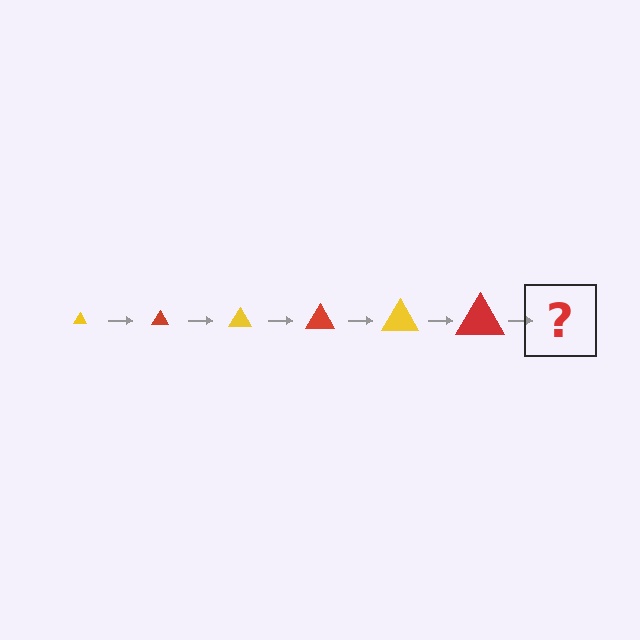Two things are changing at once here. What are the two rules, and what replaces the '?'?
The two rules are that the triangle grows larger each step and the color cycles through yellow and red. The '?' should be a yellow triangle, larger than the previous one.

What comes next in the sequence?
The next element should be a yellow triangle, larger than the previous one.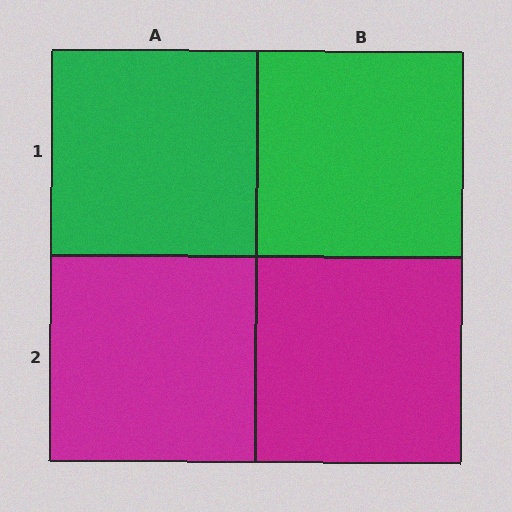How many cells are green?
2 cells are green.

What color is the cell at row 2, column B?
Magenta.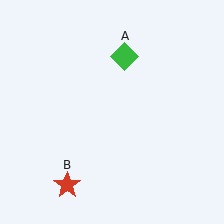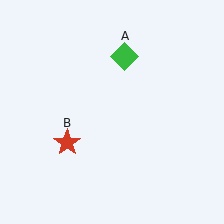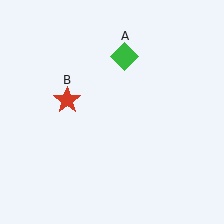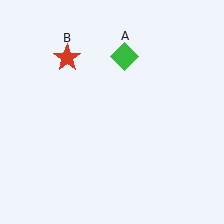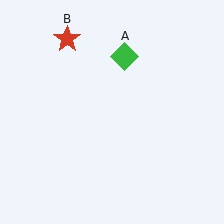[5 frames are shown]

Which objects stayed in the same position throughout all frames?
Green diamond (object A) remained stationary.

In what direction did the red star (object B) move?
The red star (object B) moved up.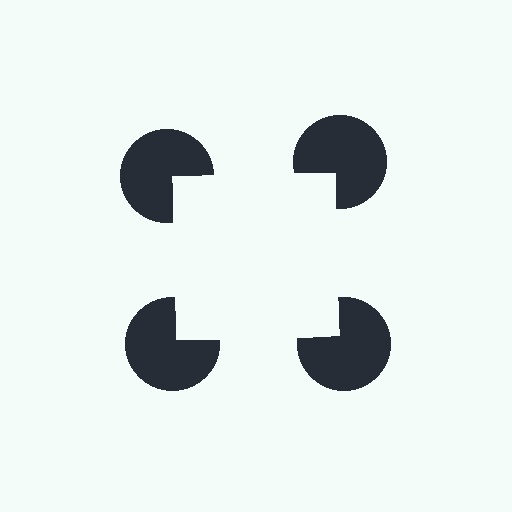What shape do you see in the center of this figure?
An illusory square — its edges are inferred from the aligned wedge cuts in the pac-man discs, not physically drawn.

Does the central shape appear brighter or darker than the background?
It typically appears slightly brighter than the background, even though no actual brightness change is drawn.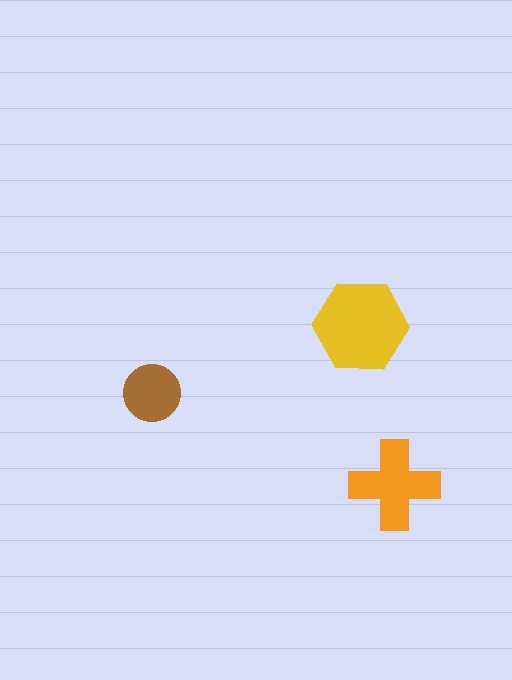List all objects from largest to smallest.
The yellow hexagon, the orange cross, the brown circle.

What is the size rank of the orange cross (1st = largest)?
2nd.